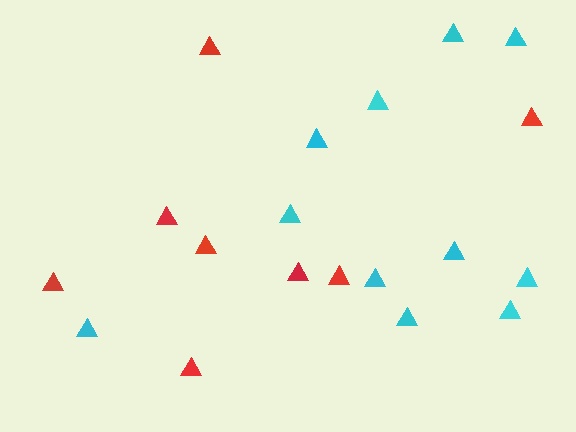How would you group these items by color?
There are 2 groups: one group of red triangles (8) and one group of cyan triangles (11).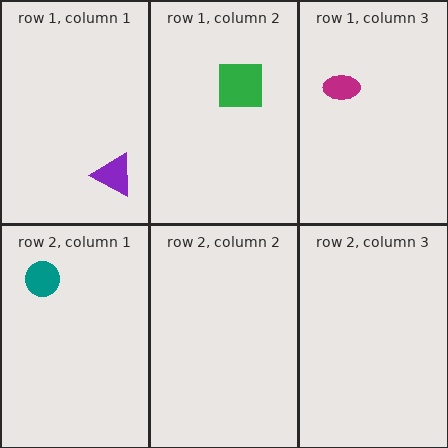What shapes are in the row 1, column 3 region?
The magenta ellipse.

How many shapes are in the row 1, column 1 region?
1.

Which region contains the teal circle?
The row 2, column 1 region.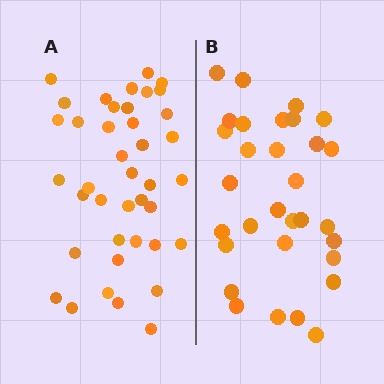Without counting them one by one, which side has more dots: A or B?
Region A (the left region) has more dots.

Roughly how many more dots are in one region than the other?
Region A has roughly 8 or so more dots than region B.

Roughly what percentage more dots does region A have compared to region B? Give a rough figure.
About 30% more.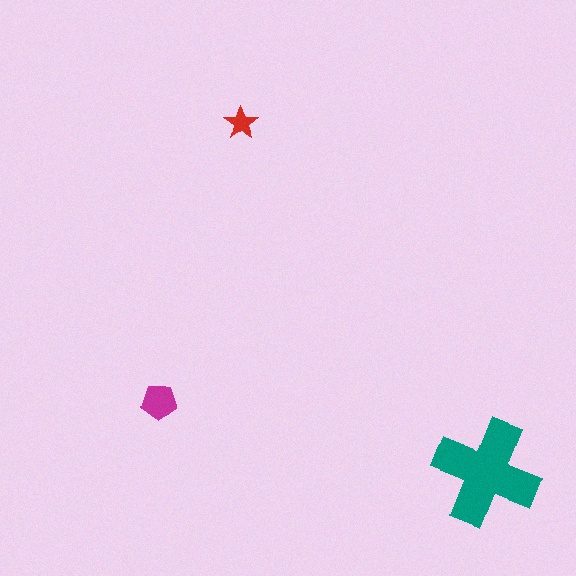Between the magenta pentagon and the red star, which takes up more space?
The magenta pentagon.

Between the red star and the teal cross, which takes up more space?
The teal cross.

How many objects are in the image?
There are 3 objects in the image.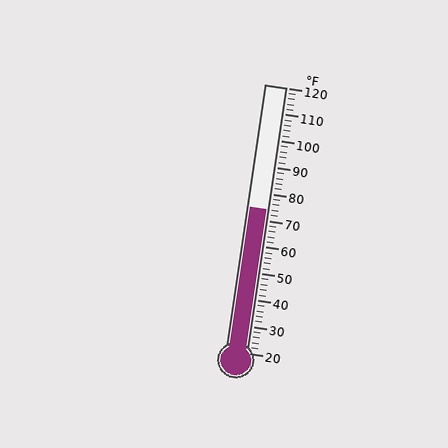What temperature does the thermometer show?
The thermometer shows approximately 74°F.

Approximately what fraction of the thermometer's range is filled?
The thermometer is filled to approximately 55% of its range.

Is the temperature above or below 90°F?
The temperature is below 90°F.